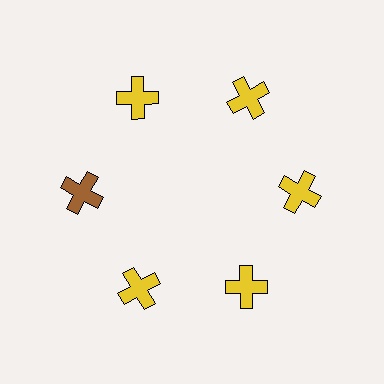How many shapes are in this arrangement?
There are 6 shapes arranged in a ring pattern.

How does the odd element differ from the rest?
It has a different color: brown instead of yellow.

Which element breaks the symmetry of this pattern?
The brown cross at roughly the 9 o'clock position breaks the symmetry. All other shapes are yellow crosses.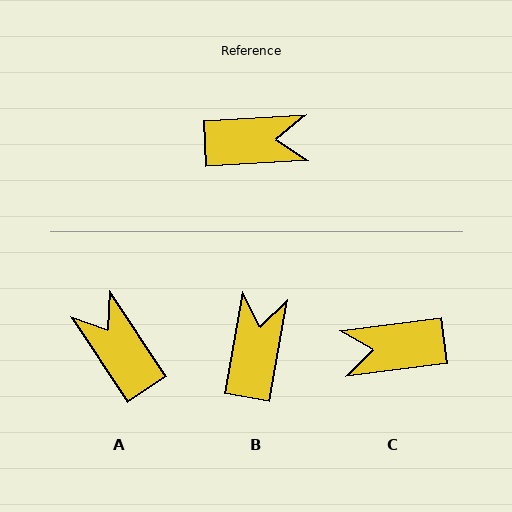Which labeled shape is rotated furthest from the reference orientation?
C, about 176 degrees away.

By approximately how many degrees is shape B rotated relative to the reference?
Approximately 77 degrees counter-clockwise.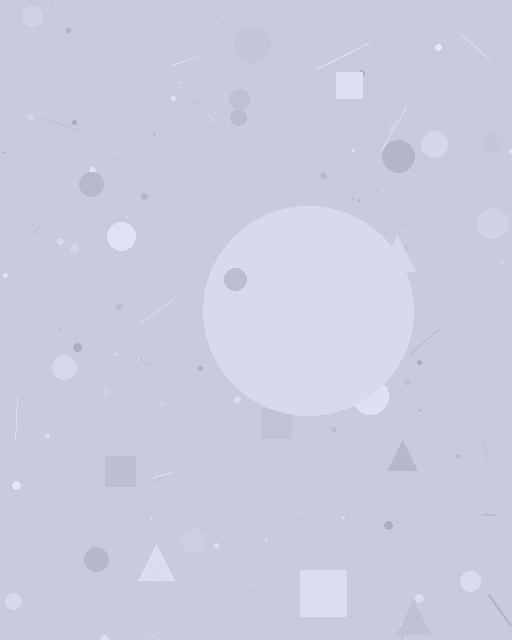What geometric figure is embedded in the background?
A circle is embedded in the background.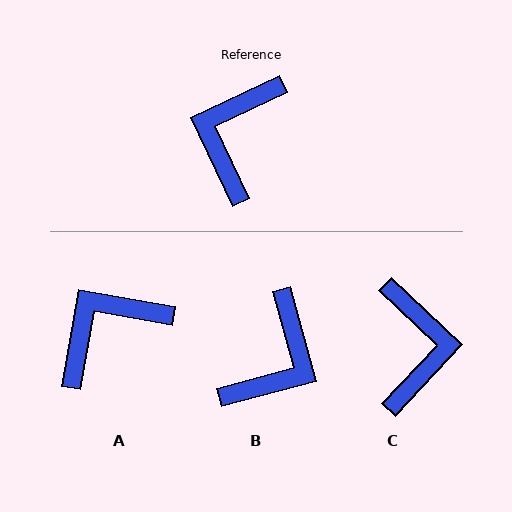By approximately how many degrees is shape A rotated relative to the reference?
Approximately 35 degrees clockwise.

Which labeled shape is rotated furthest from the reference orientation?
B, about 170 degrees away.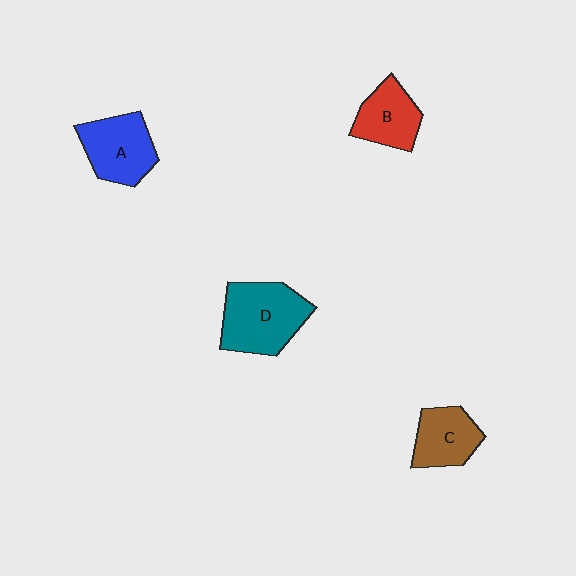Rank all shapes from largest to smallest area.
From largest to smallest: D (teal), A (blue), B (red), C (brown).